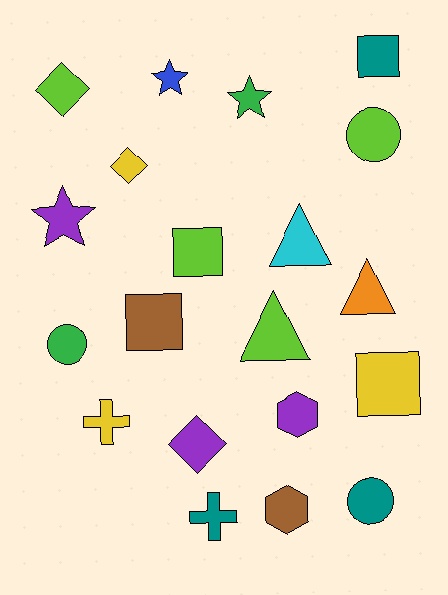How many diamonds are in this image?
There are 3 diamonds.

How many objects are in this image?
There are 20 objects.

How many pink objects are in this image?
There are no pink objects.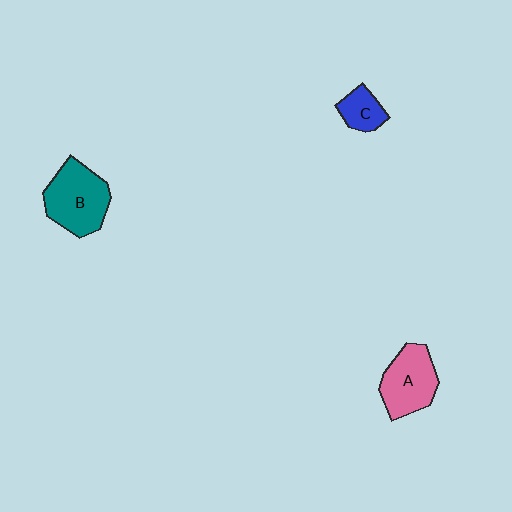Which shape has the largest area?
Shape B (teal).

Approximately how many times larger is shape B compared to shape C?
Approximately 2.3 times.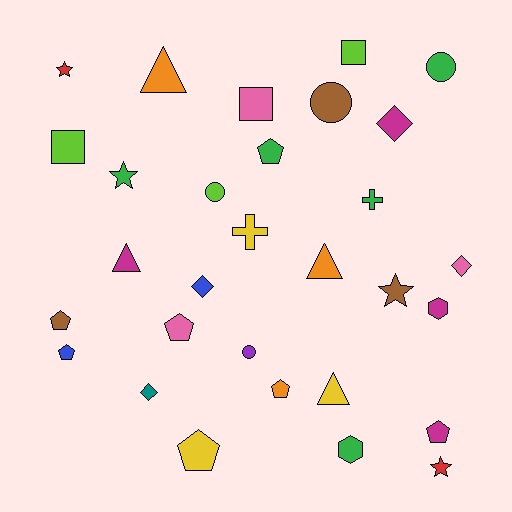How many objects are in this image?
There are 30 objects.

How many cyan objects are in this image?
There are no cyan objects.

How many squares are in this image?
There are 3 squares.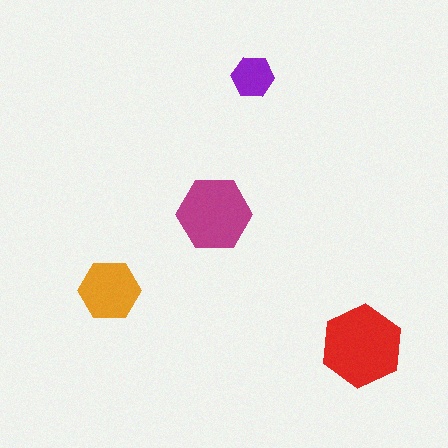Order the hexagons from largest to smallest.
the red one, the magenta one, the orange one, the purple one.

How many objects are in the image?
There are 4 objects in the image.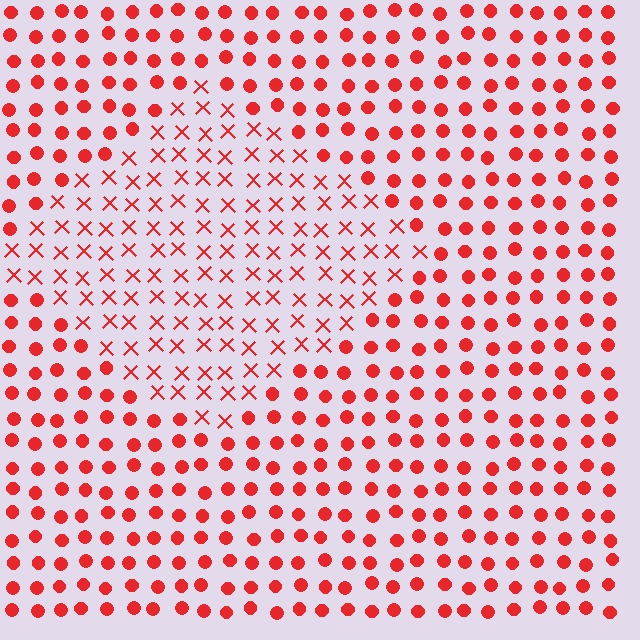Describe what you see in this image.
The image is filled with small red elements arranged in a uniform grid. A diamond-shaped region contains X marks, while the surrounding area contains circles. The boundary is defined purely by the change in element shape.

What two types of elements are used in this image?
The image uses X marks inside the diamond region and circles outside it.